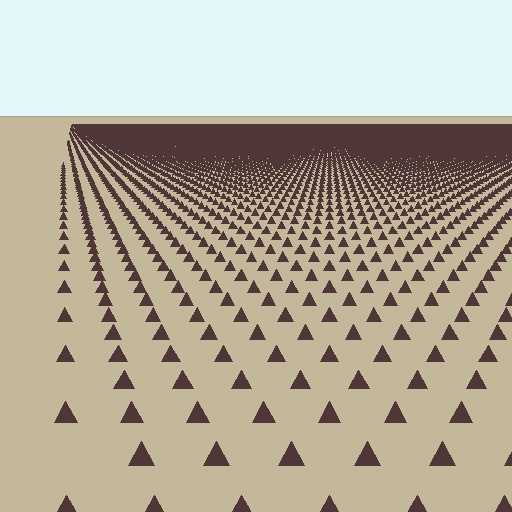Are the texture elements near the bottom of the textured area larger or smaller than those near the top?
Larger. Near the bottom, elements are closer to the viewer and appear at a bigger on-screen size.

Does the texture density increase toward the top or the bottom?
Density increases toward the top.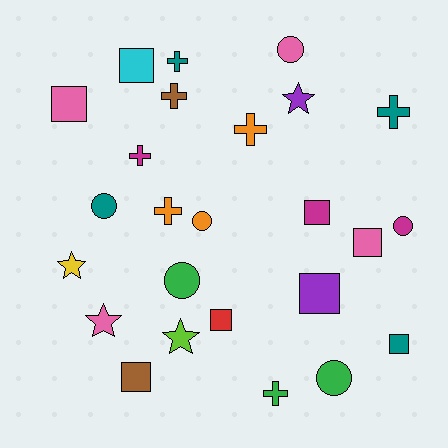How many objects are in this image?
There are 25 objects.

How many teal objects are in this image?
There are 4 teal objects.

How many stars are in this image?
There are 4 stars.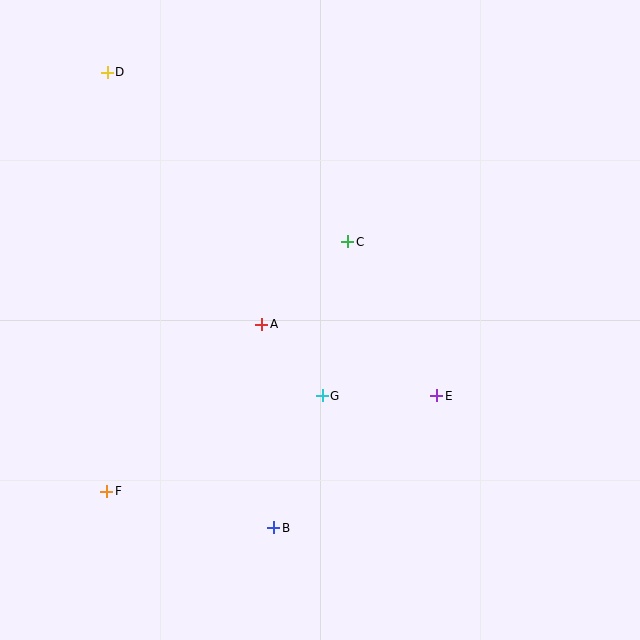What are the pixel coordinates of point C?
Point C is at (348, 242).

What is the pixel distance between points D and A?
The distance between D and A is 296 pixels.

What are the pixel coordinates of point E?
Point E is at (437, 396).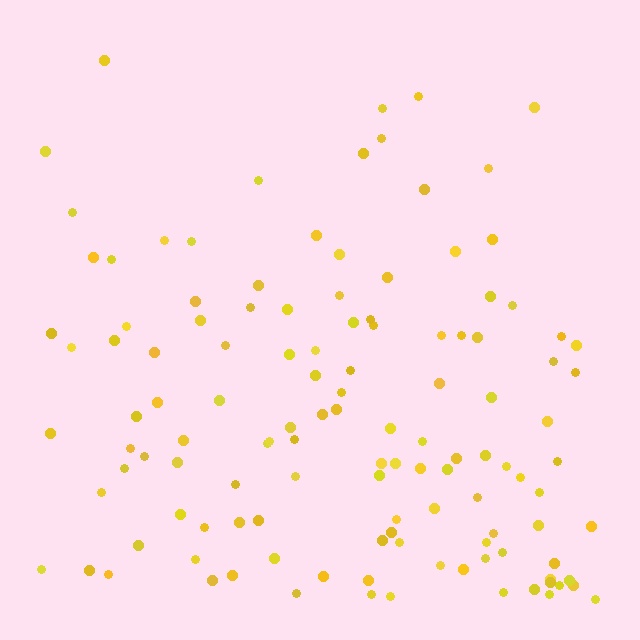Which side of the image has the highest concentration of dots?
The bottom.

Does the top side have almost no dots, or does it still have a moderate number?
Still a moderate number, just noticeably fewer than the bottom.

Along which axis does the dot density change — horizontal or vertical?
Vertical.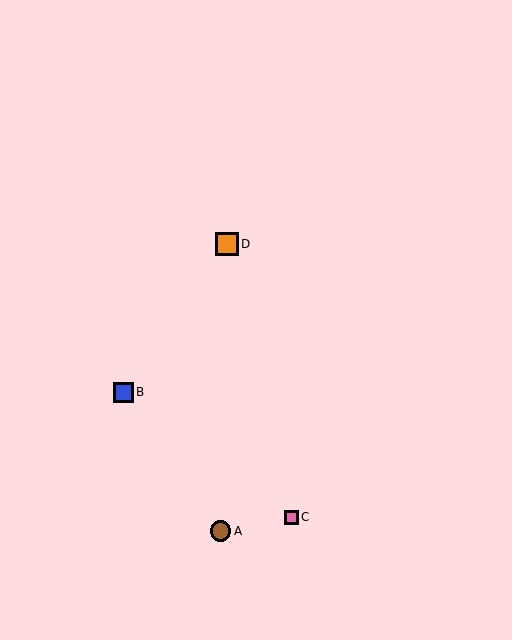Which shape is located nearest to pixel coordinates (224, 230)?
The orange square (labeled D) at (227, 244) is nearest to that location.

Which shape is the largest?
The orange square (labeled D) is the largest.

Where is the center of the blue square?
The center of the blue square is at (124, 393).